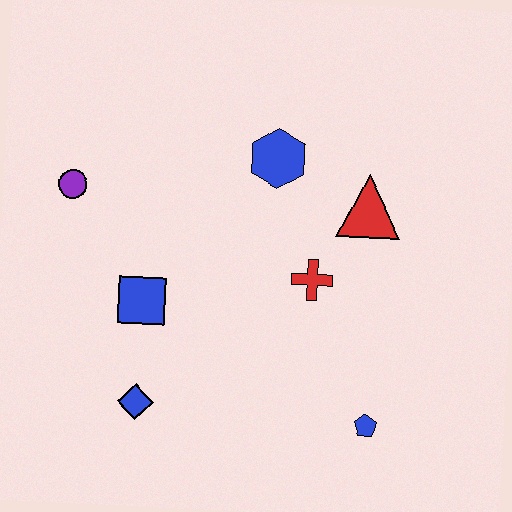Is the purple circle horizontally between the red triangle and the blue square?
No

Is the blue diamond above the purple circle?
No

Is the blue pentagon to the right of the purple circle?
Yes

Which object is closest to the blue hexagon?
The red triangle is closest to the blue hexagon.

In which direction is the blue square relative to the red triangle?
The blue square is to the left of the red triangle.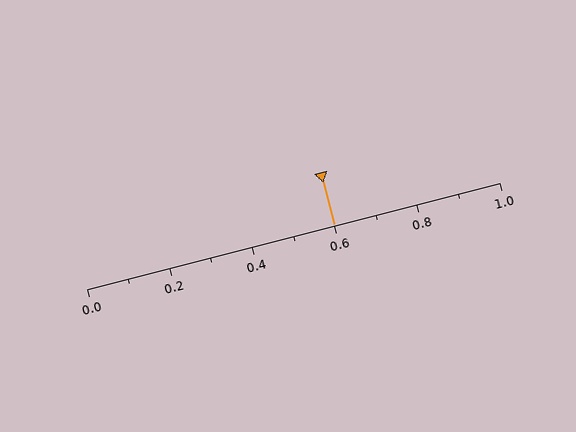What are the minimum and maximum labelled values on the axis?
The axis runs from 0.0 to 1.0.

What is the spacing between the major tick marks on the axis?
The major ticks are spaced 0.2 apart.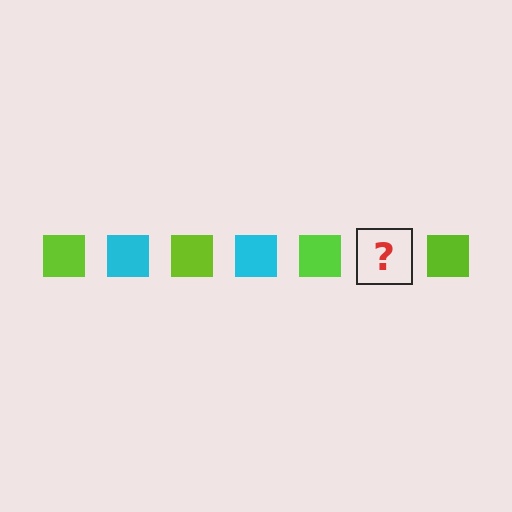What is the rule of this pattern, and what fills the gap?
The rule is that the pattern cycles through lime, cyan squares. The gap should be filled with a cyan square.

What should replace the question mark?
The question mark should be replaced with a cyan square.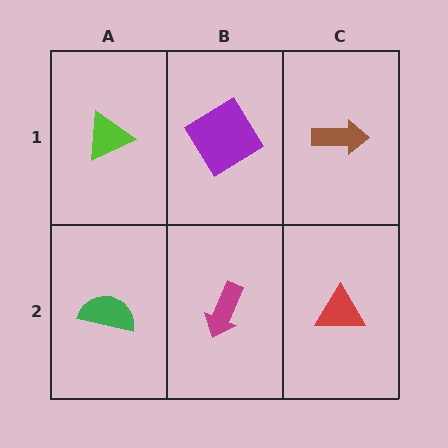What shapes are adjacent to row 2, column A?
A lime triangle (row 1, column A), a magenta arrow (row 2, column B).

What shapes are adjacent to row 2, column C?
A brown arrow (row 1, column C), a magenta arrow (row 2, column B).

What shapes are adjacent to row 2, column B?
A purple diamond (row 1, column B), a green semicircle (row 2, column A), a red triangle (row 2, column C).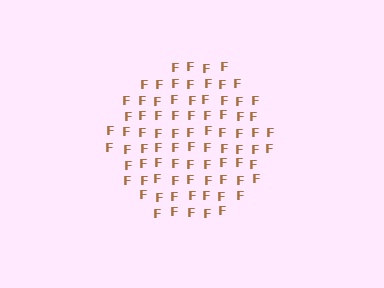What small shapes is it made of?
It is made of small letter F's.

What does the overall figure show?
The overall figure shows a circle.